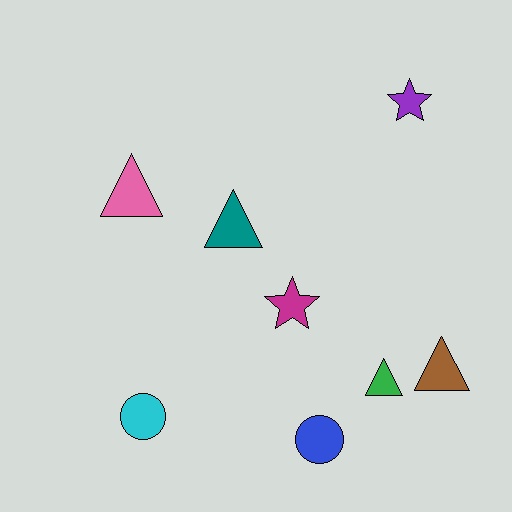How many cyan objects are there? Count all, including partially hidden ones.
There is 1 cyan object.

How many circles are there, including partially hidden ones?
There are 2 circles.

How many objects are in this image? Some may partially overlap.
There are 8 objects.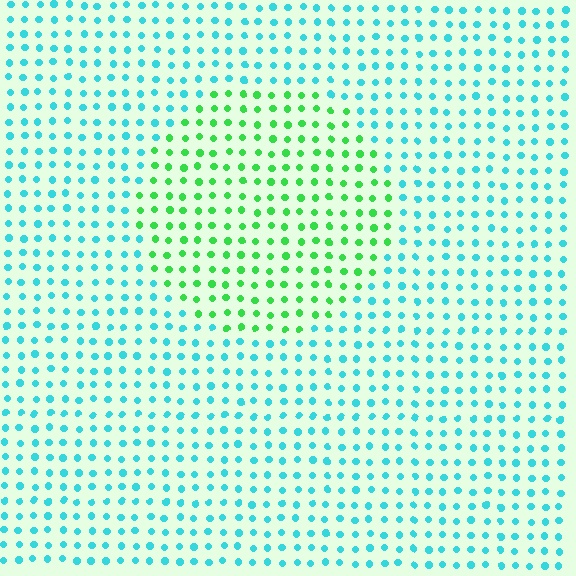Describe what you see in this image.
The image is filled with small cyan elements in a uniform arrangement. A circle-shaped region is visible where the elements are tinted to a slightly different hue, forming a subtle color boundary.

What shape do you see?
I see a circle.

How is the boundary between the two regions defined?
The boundary is defined purely by a slight shift in hue (about 55 degrees). Spacing, size, and orientation are identical on both sides.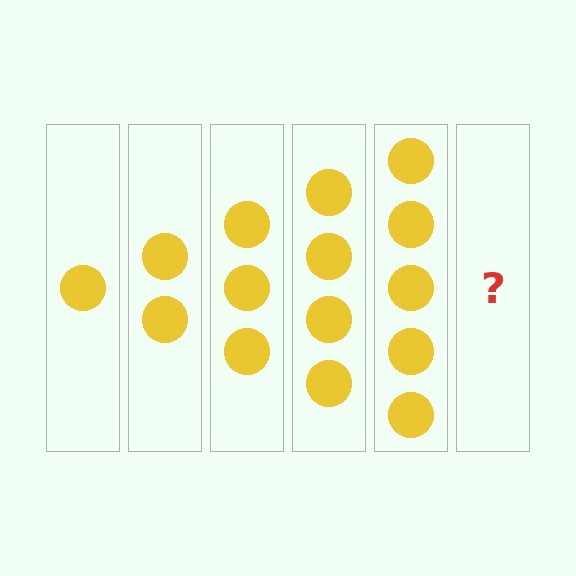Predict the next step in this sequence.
The next step is 6 circles.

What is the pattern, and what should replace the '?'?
The pattern is that each step adds one more circle. The '?' should be 6 circles.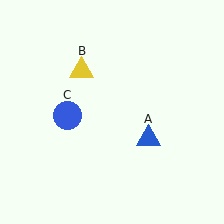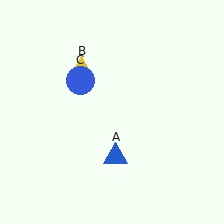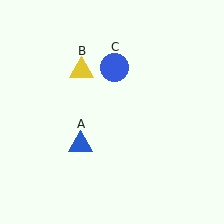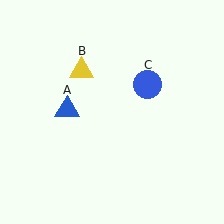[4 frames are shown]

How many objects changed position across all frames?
2 objects changed position: blue triangle (object A), blue circle (object C).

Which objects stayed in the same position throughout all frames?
Yellow triangle (object B) remained stationary.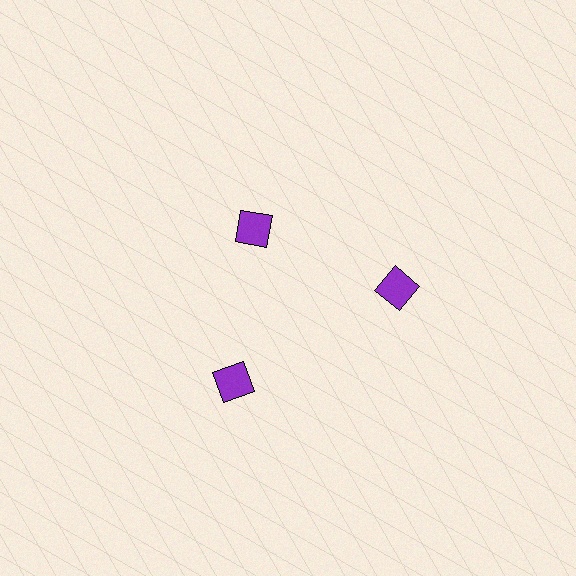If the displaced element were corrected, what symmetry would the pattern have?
It would have 3-fold rotational symmetry — the pattern would map onto itself every 120 degrees.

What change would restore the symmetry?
The symmetry would be restored by moving it outward, back onto the ring so that all 3 squares sit at equal angles and equal distance from the center.